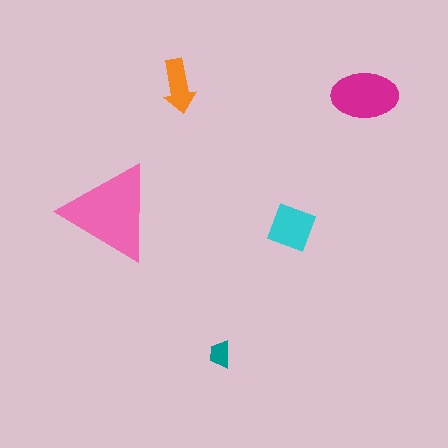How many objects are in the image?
There are 5 objects in the image.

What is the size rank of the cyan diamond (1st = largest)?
3rd.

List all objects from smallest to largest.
The teal trapezoid, the orange arrow, the cyan diamond, the magenta ellipse, the pink triangle.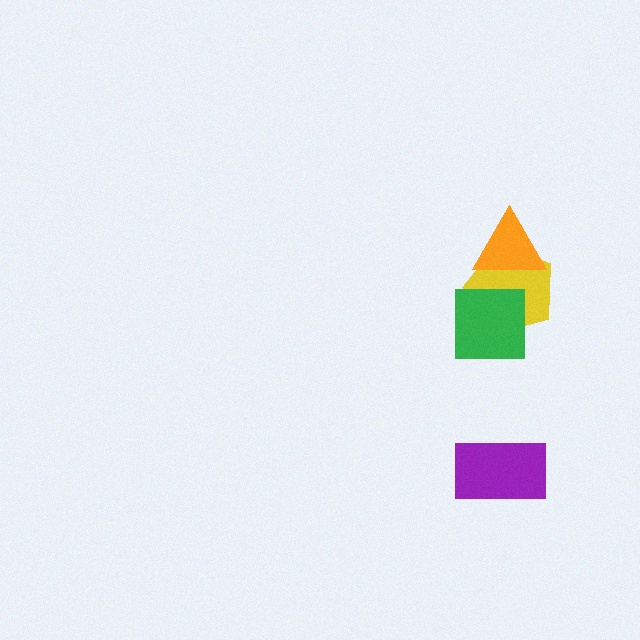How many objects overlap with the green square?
1 object overlaps with the green square.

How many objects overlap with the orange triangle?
1 object overlaps with the orange triangle.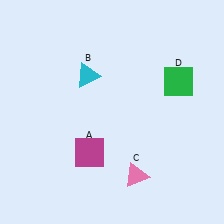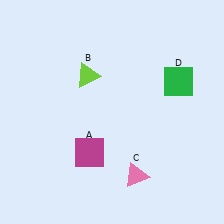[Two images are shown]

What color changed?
The triangle (B) changed from cyan in Image 1 to lime in Image 2.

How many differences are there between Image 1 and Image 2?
There is 1 difference between the two images.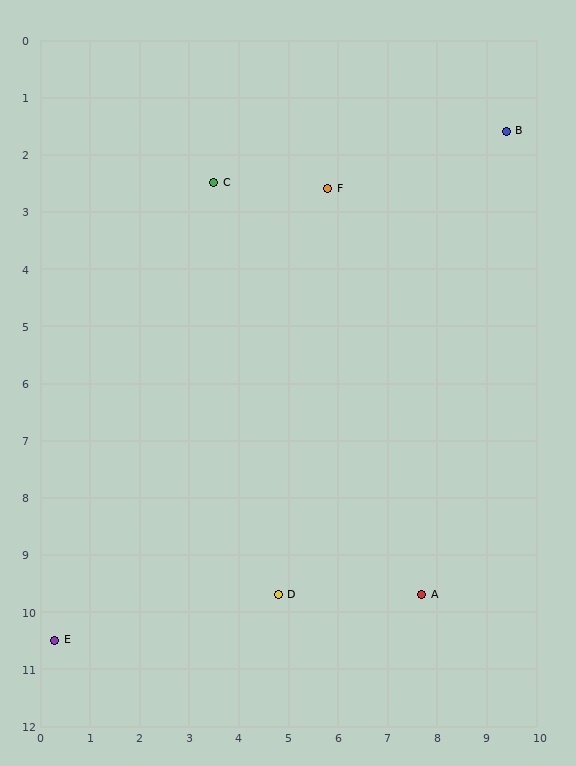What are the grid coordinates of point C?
Point C is at approximately (3.5, 2.5).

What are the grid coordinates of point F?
Point F is at approximately (5.8, 2.6).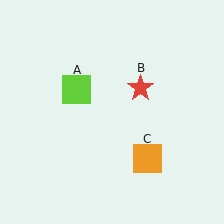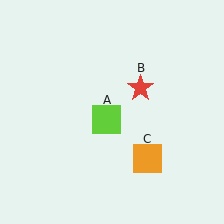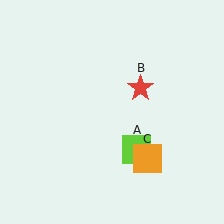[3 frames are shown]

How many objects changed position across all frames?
1 object changed position: lime square (object A).